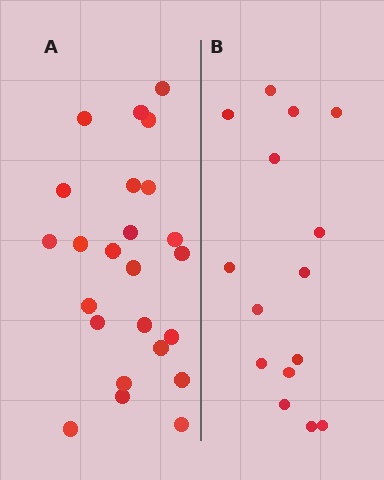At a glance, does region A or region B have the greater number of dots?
Region A (the left region) has more dots.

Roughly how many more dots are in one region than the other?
Region A has roughly 8 or so more dots than region B.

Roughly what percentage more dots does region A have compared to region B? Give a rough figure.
About 60% more.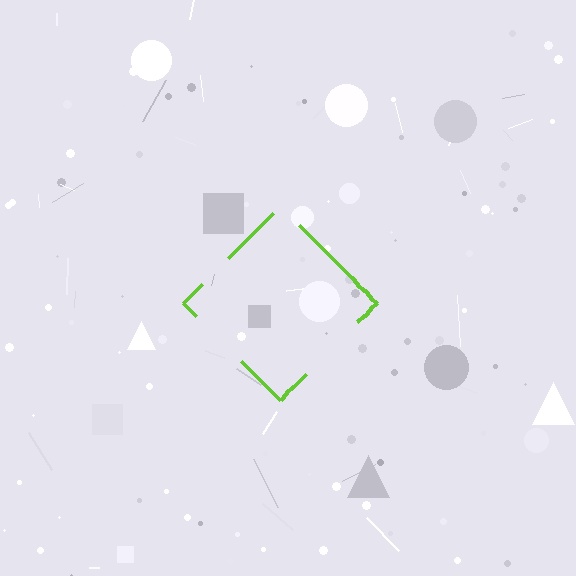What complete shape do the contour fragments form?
The contour fragments form a diamond.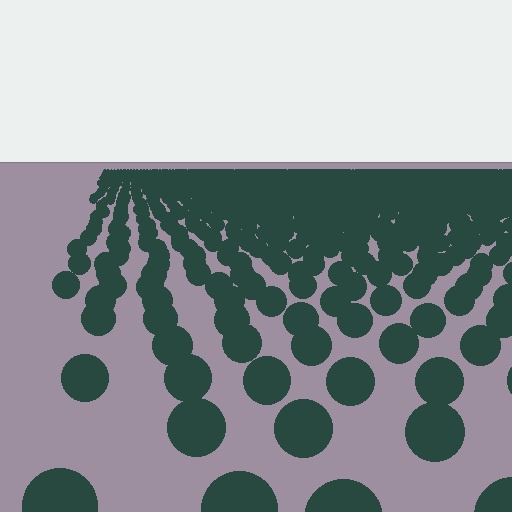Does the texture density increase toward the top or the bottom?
Density increases toward the top.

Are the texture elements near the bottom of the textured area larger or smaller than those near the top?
Larger. Near the bottom, elements are closer to the viewer and appear at a bigger on-screen size.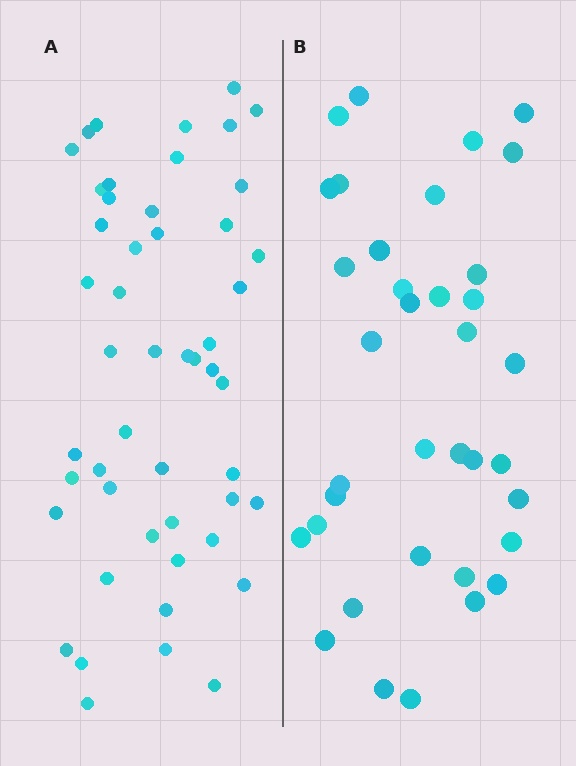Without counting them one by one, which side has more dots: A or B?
Region A (the left region) has more dots.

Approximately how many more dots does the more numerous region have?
Region A has approximately 15 more dots than region B.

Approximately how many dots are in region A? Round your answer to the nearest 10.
About 50 dots.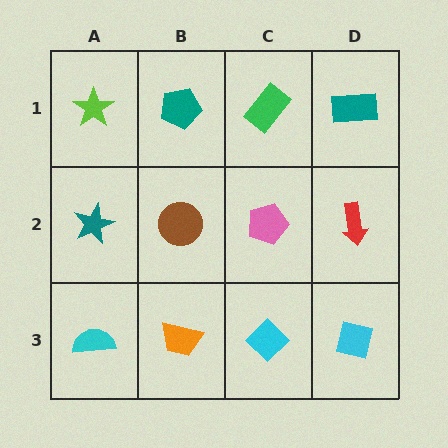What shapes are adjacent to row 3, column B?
A brown circle (row 2, column B), a cyan semicircle (row 3, column A), a cyan diamond (row 3, column C).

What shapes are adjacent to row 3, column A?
A teal star (row 2, column A), an orange trapezoid (row 3, column B).